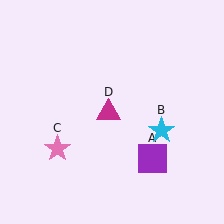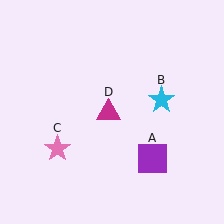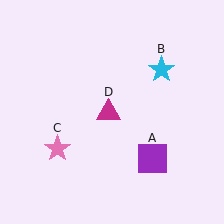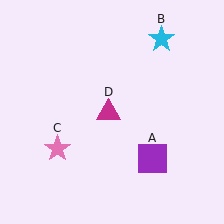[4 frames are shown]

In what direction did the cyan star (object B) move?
The cyan star (object B) moved up.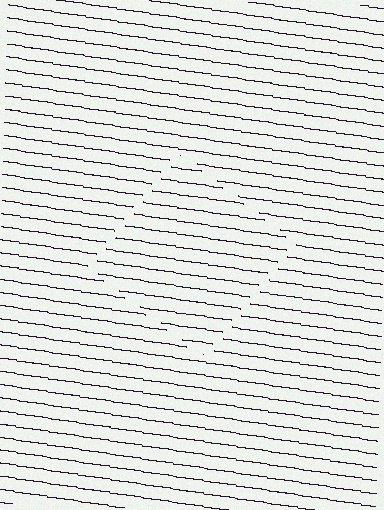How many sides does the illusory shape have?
4 sides — the line-ends trace a square.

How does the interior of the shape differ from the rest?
The interior of the shape contains the same grating, shifted by half a period — the contour is defined by the phase discontinuity where line-ends from the inner and outer gratings abut.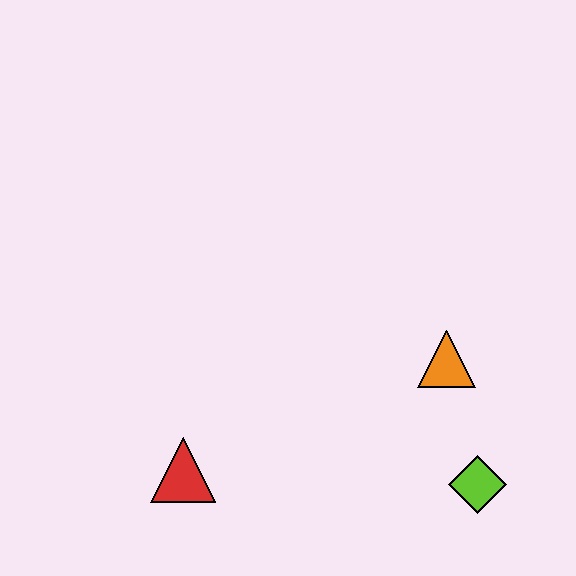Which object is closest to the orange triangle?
The lime diamond is closest to the orange triangle.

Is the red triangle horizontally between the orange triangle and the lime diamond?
No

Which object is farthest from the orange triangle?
The red triangle is farthest from the orange triangle.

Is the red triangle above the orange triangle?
No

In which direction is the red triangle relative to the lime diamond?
The red triangle is to the left of the lime diamond.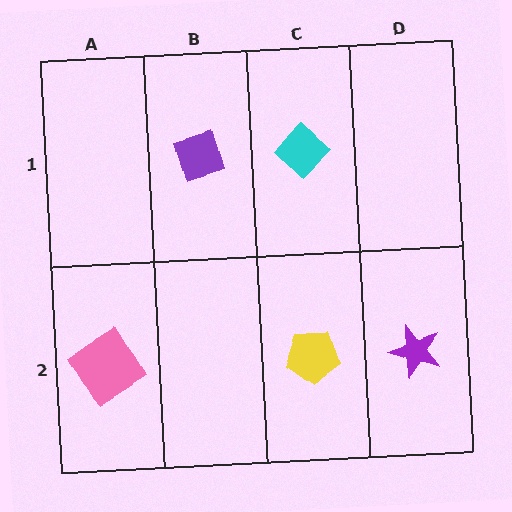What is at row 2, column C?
A yellow pentagon.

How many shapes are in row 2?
3 shapes.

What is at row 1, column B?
A purple diamond.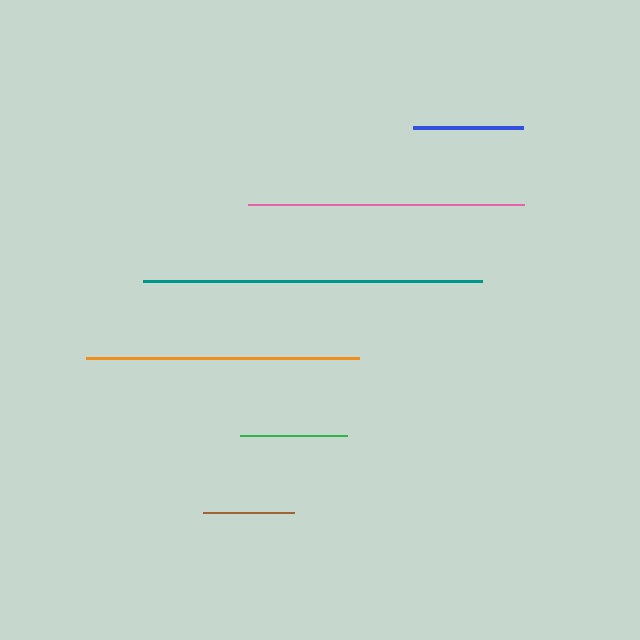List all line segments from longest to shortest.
From longest to shortest: teal, pink, orange, blue, green, brown.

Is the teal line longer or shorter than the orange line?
The teal line is longer than the orange line.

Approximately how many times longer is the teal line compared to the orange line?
The teal line is approximately 1.2 times the length of the orange line.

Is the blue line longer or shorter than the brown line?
The blue line is longer than the brown line.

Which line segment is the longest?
The teal line is the longest at approximately 339 pixels.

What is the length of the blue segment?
The blue segment is approximately 109 pixels long.